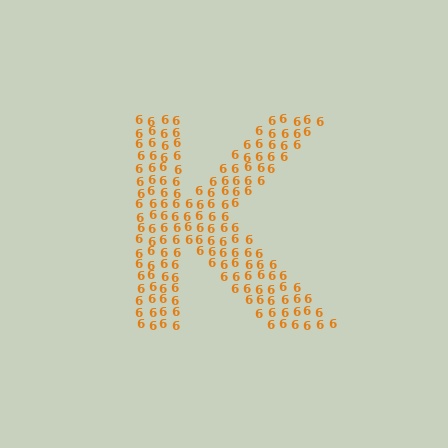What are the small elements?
The small elements are digit 6's.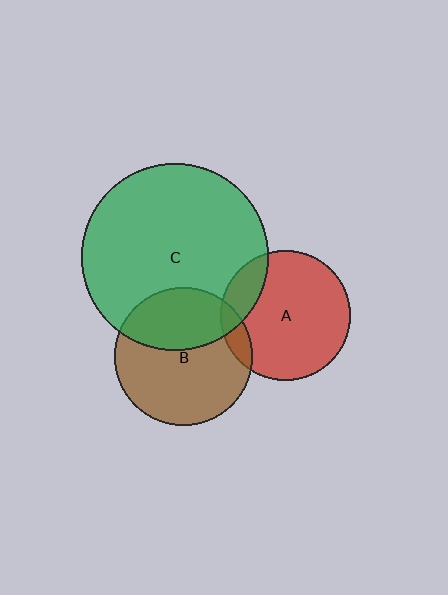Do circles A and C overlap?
Yes.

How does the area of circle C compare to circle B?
Approximately 1.8 times.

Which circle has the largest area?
Circle C (green).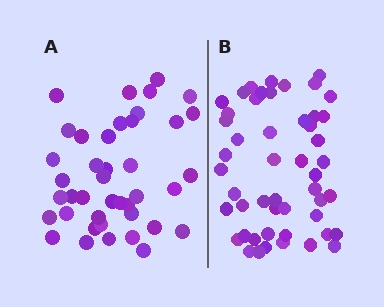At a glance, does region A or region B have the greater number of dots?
Region B (the right region) has more dots.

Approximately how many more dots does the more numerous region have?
Region B has roughly 8 or so more dots than region A.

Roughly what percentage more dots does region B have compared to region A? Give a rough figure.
About 20% more.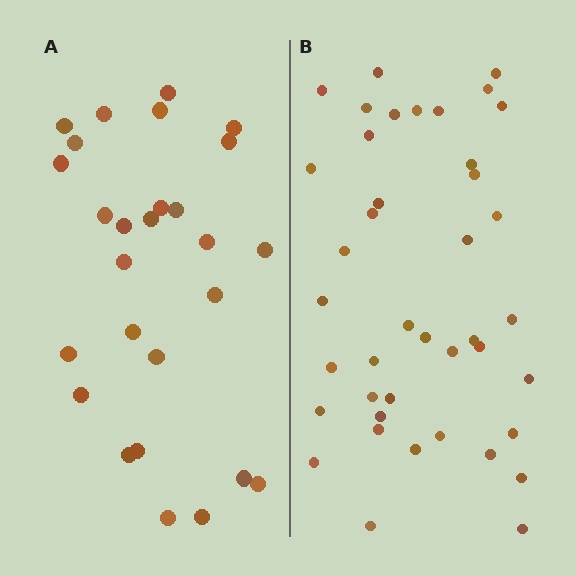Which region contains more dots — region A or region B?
Region B (the right region) has more dots.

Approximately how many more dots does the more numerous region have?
Region B has approximately 15 more dots than region A.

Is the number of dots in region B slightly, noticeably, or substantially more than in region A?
Region B has substantially more. The ratio is roughly 1.5 to 1.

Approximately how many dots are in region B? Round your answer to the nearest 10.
About 40 dots. (The exact count is 41, which rounds to 40.)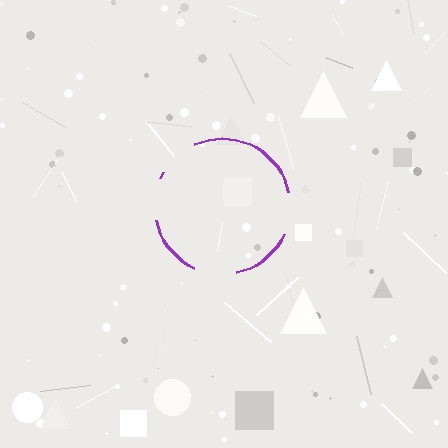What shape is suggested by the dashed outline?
The dashed outline suggests a circle.